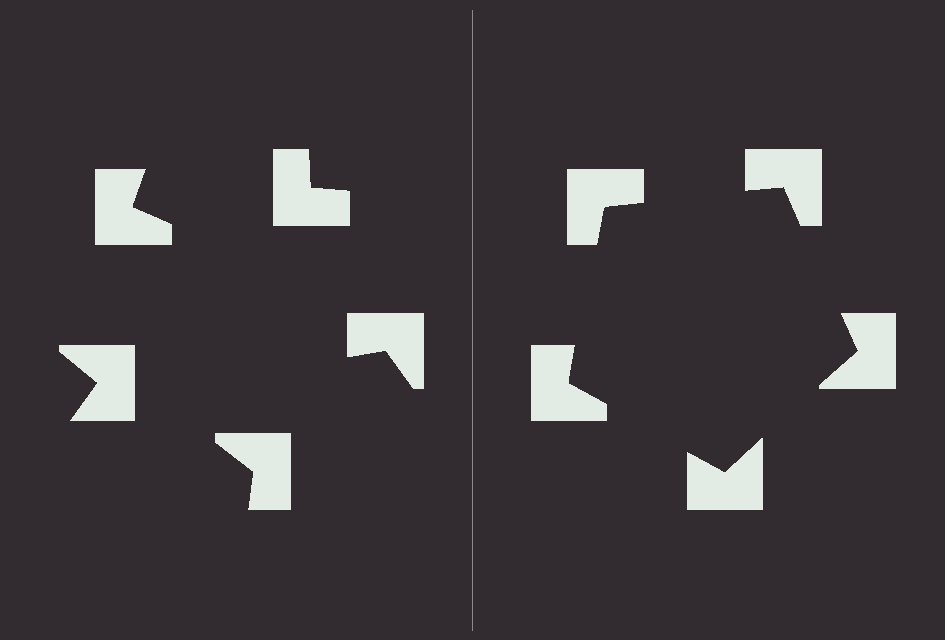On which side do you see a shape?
An illusory pentagon appears on the right side. On the left side the wedge cuts are rotated, so no coherent shape forms.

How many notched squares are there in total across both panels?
10 — 5 on each side.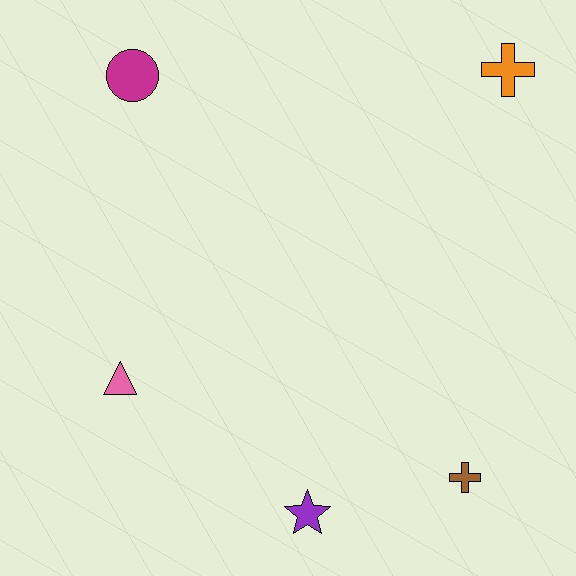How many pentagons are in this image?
There are no pentagons.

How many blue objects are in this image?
There are no blue objects.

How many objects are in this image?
There are 5 objects.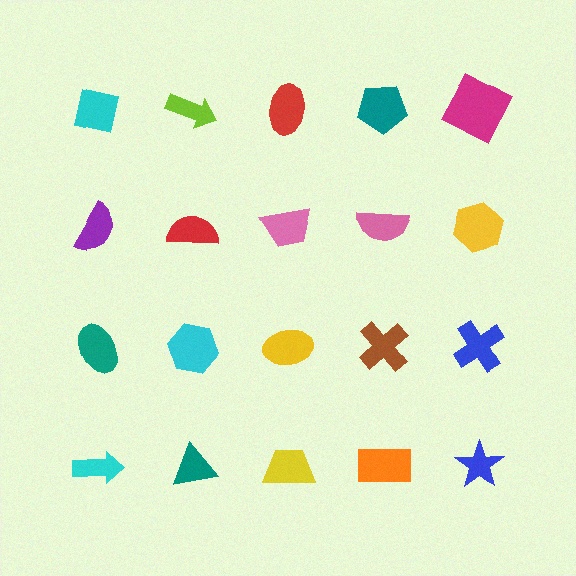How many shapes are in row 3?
5 shapes.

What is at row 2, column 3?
A pink trapezoid.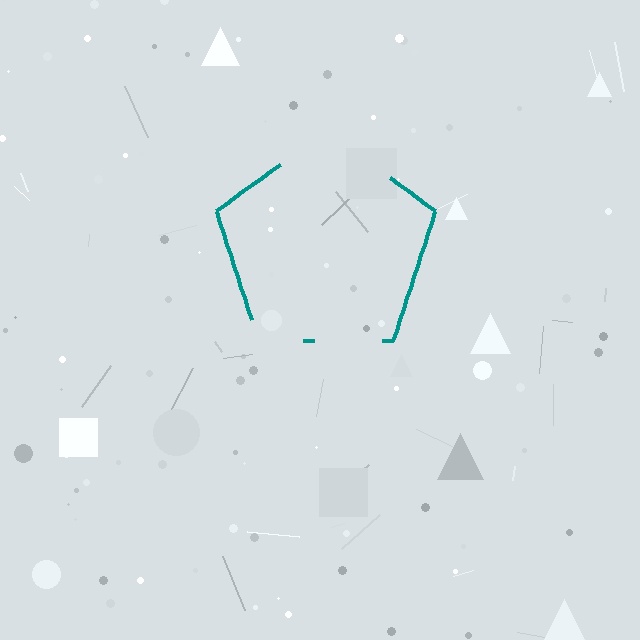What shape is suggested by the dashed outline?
The dashed outline suggests a pentagon.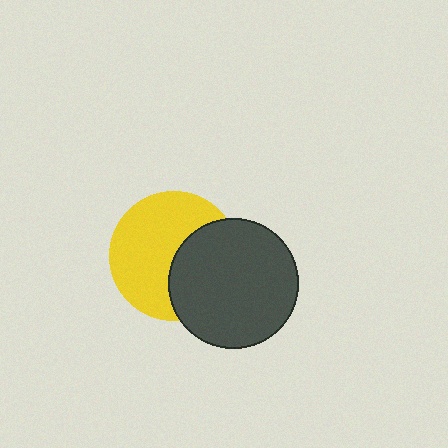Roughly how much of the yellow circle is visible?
About half of it is visible (roughly 61%).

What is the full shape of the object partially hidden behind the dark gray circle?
The partially hidden object is a yellow circle.